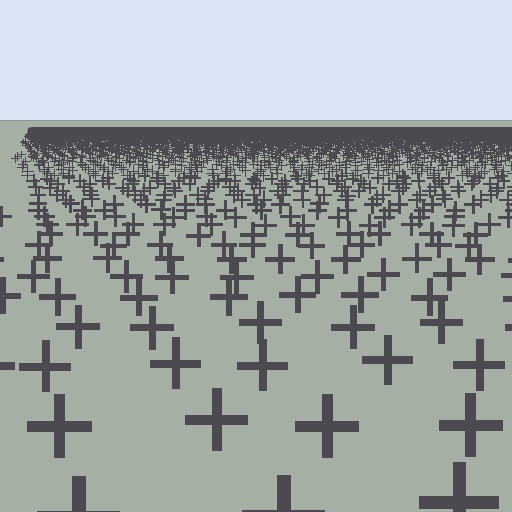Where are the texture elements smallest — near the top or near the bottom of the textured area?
Near the top.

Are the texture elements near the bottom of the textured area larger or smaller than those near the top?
Larger. Near the bottom, elements are closer to the viewer and appear at a bigger on-screen size.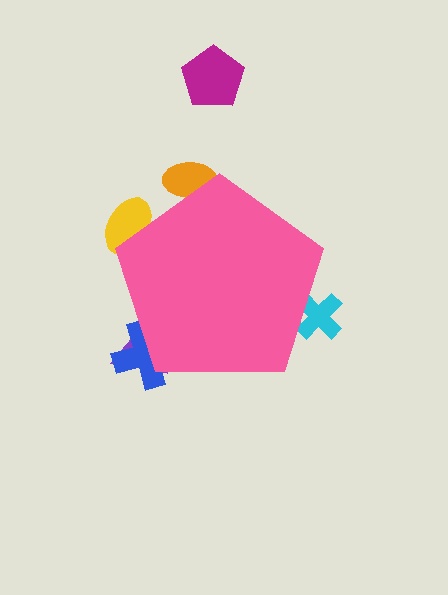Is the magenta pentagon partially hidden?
No, the magenta pentagon is fully visible.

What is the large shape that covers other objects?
A pink pentagon.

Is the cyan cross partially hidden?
Yes, the cyan cross is partially hidden behind the pink pentagon.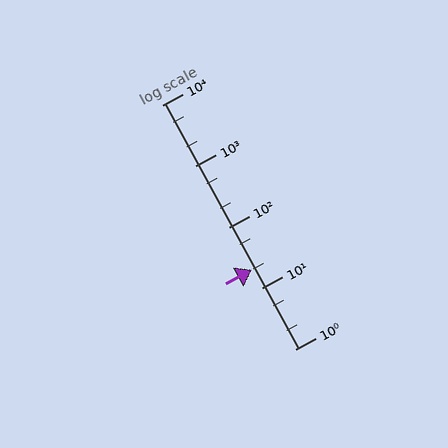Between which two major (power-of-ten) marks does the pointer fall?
The pointer is between 10 and 100.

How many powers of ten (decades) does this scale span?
The scale spans 4 decades, from 1 to 10000.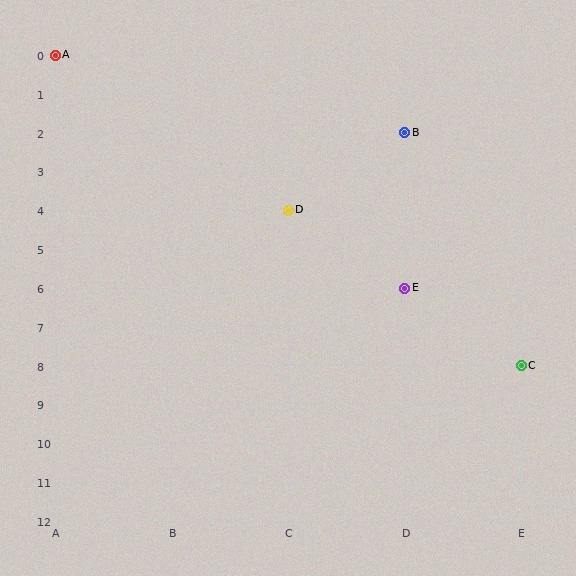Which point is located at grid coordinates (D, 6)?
Point E is at (D, 6).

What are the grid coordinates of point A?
Point A is at grid coordinates (A, 0).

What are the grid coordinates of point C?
Point C is at grid coordinates (E, 8).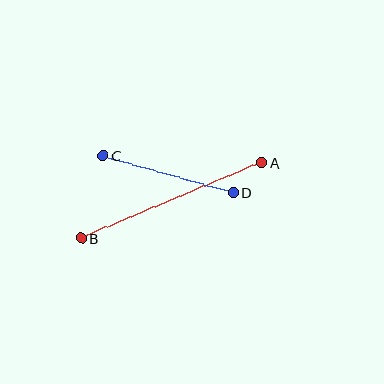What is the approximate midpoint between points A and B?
The midpoint is at approximately (172, 200) pixels.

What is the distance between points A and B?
The distance is approximately 196 pixels.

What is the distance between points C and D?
The distance is approximately 135 pixels.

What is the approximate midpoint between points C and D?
The midpoint is at approximately (168, 174) pixels.